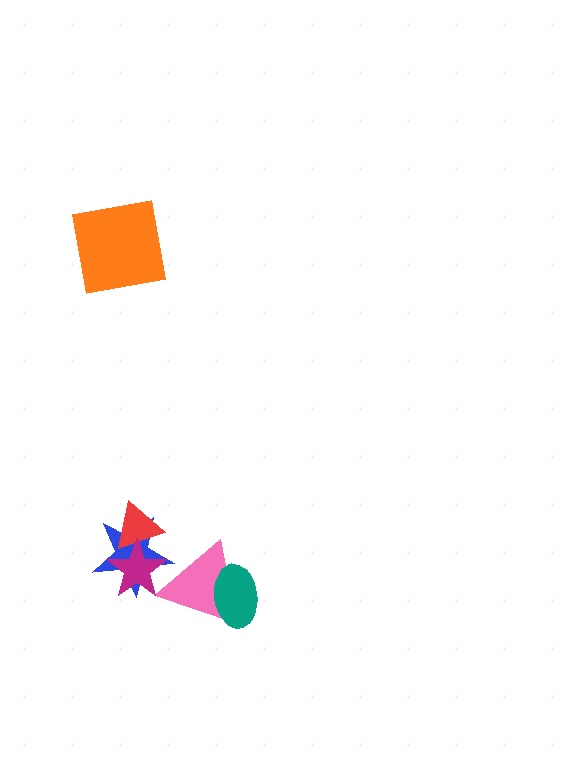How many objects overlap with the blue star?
3 objects overlap with the blue star.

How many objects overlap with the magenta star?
3 objects overlap with the magenta star.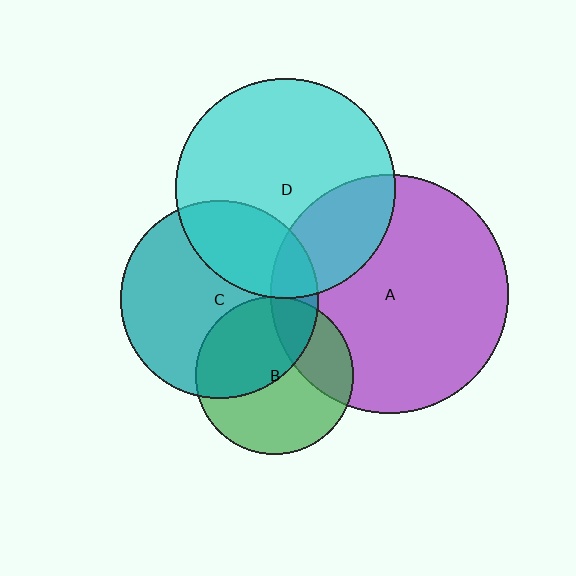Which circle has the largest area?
Circle A (purple).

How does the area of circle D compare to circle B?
Approximately 1.9 times.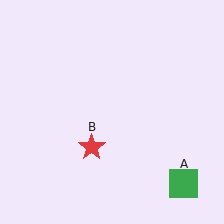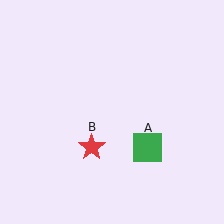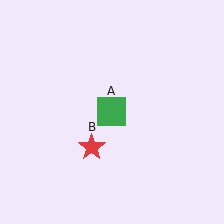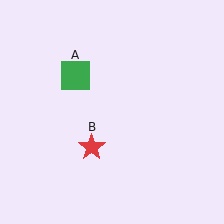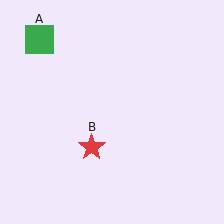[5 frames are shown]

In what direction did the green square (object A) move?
The green square (object A) moved up and to the left.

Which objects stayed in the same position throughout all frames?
Red star (object B) remained stationary.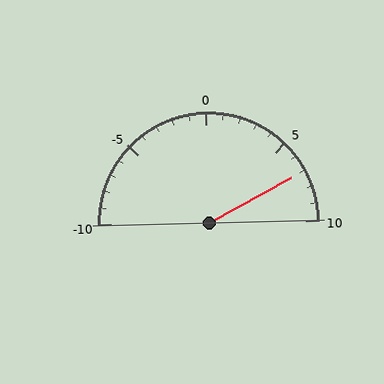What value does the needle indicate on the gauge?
The needle indicates approximately 7.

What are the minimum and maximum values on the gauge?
The gauge ranges from -10 to 10.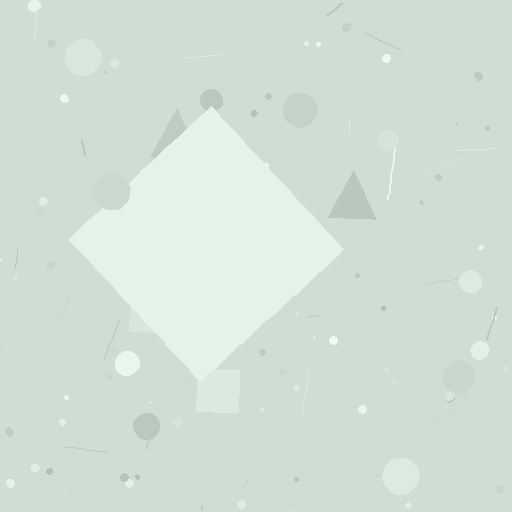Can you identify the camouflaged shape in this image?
The camouflaged shape is a diamond.